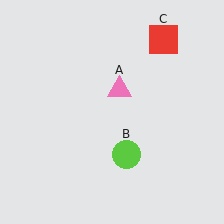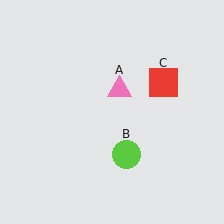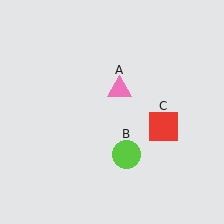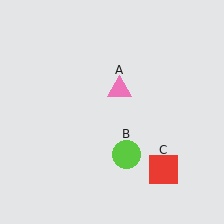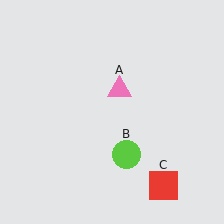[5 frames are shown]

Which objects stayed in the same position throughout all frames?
Pink triangle (object A) and lime circle (object B) remained stationary.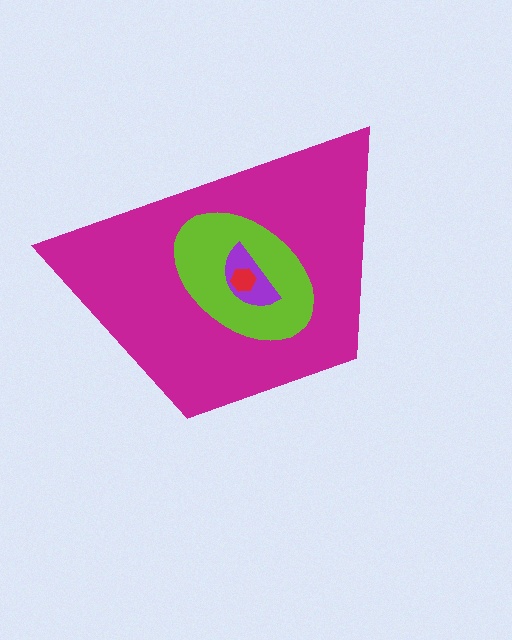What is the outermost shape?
The magenta trapezoid.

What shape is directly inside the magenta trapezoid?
The lime ellipse.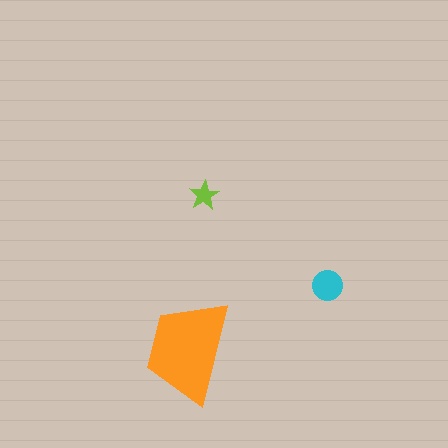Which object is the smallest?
The lime star.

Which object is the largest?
The orange trapezoid.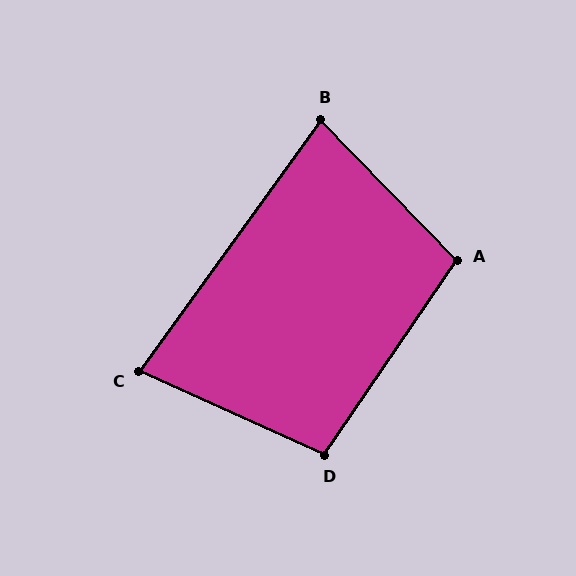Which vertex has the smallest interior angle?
C, at approximately 78 degrees.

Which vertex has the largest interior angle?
A, at approximately 102 degrees.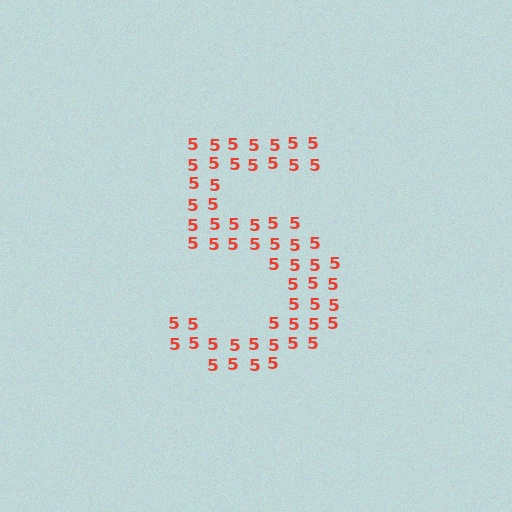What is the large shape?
The large shape is the digit 5.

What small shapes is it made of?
It is made of small digit 5's.